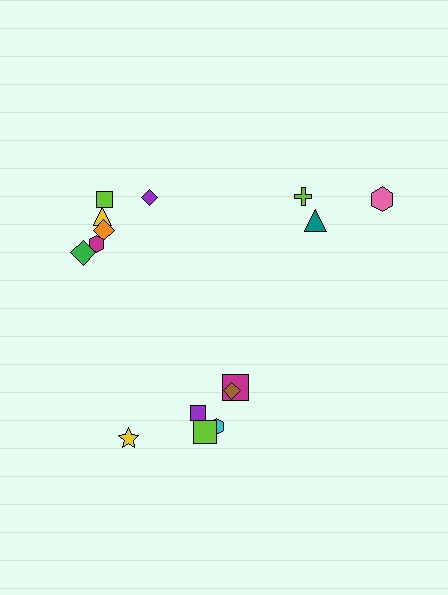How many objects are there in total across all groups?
There are 15 objects.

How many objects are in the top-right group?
There are 3 objects.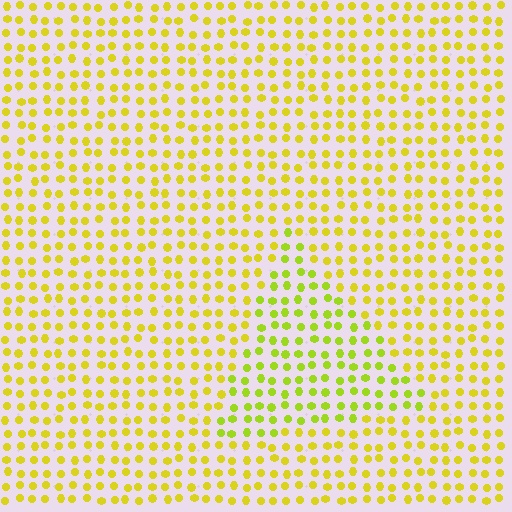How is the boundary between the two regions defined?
The boundary is defined purely by a slight shift in hue (about 22 degrees). Spacing, size, and orientation are identical on both sides.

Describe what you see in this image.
The image is filled with small yellow elements in a uniform arrangement. A triangle-shaped region is visible where the elements are tinted to a slightly different hue, forming a subtle color boundary.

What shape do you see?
I see a triangle.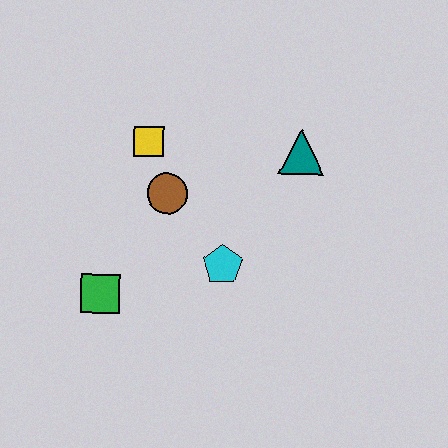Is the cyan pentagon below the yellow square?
Yes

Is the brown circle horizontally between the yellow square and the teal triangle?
Yes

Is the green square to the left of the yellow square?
Yes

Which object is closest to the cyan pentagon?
The brown circle is closest to the cyan pentagon.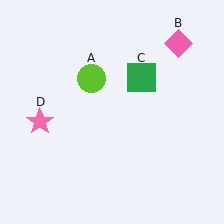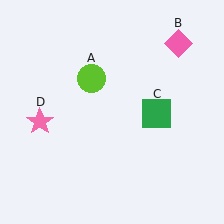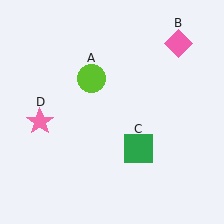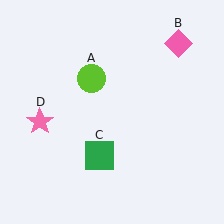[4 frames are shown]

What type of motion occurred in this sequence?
The green square (object C) rotated clockwise around the center of the scene.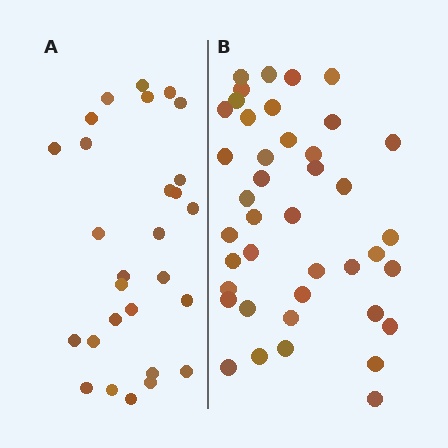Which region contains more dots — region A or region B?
Region B (the right region) has more dots.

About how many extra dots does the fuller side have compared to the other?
Region B has approximately 15 more dots than region A.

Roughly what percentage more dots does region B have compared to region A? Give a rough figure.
About 45% more.